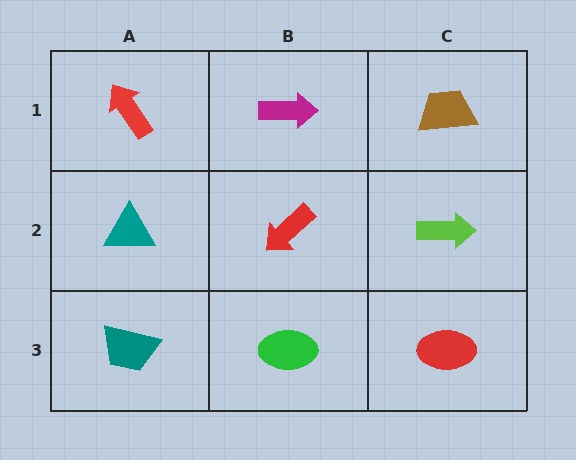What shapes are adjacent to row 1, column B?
A red arrow (row 2, column B), a red arrow (row 1, column A), a brown trapezoid (row 1, column C).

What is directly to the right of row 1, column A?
A magenta arrow.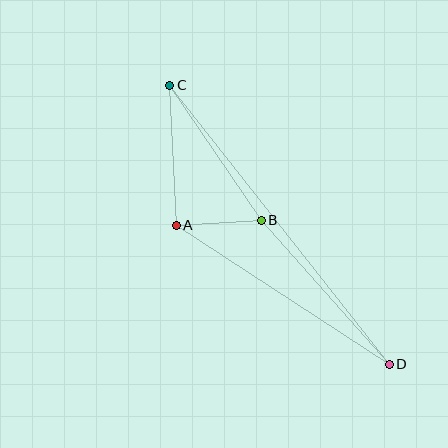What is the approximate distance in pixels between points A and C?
The distance between A and C is approximately 140 pixels.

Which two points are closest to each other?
Points A and B are closest to each other.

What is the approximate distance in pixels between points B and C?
The distance between B and C is approximately 163 pixels.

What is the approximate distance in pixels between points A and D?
The distance between A and D is approximately 254 pixels.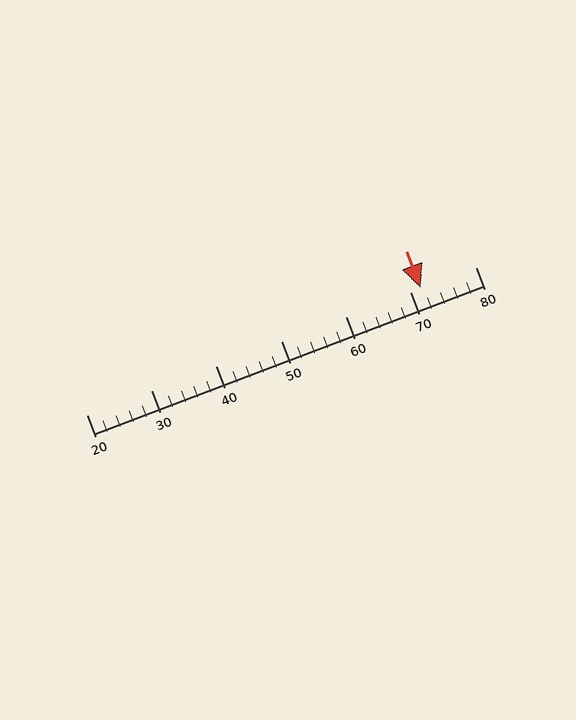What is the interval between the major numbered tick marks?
The major tick marks are spaced 10 units apart.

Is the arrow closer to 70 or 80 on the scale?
The arrow is closer to 70.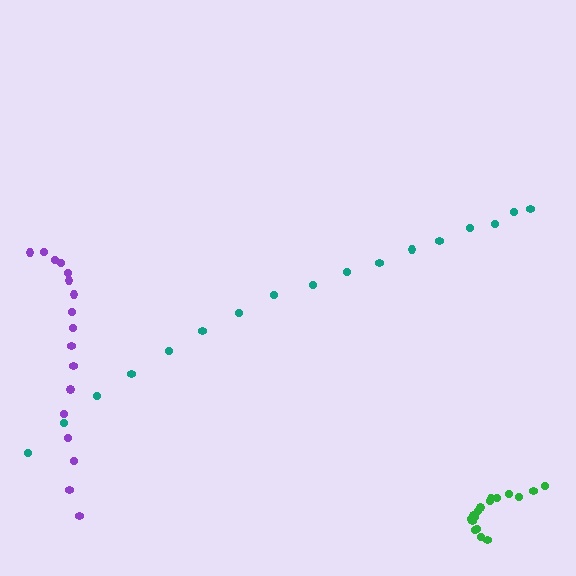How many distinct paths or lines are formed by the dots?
There are 3 distinct paths.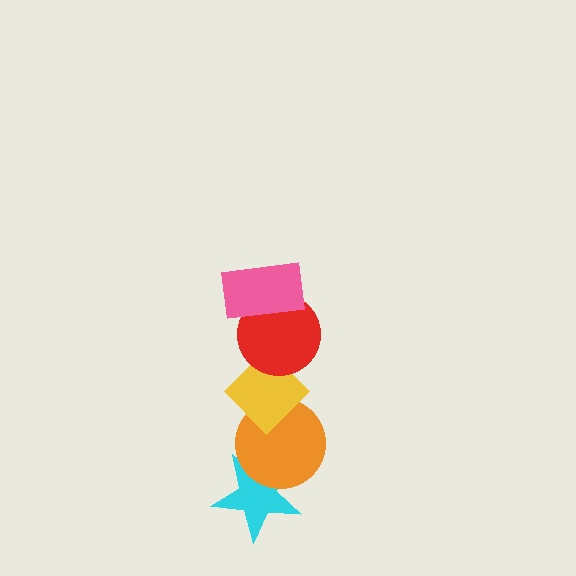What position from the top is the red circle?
The red circle is 2nd from the top.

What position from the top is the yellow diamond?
The yellow diamond is 3rd from the top.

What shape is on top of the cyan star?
The orange circle is on top of the cyan star.